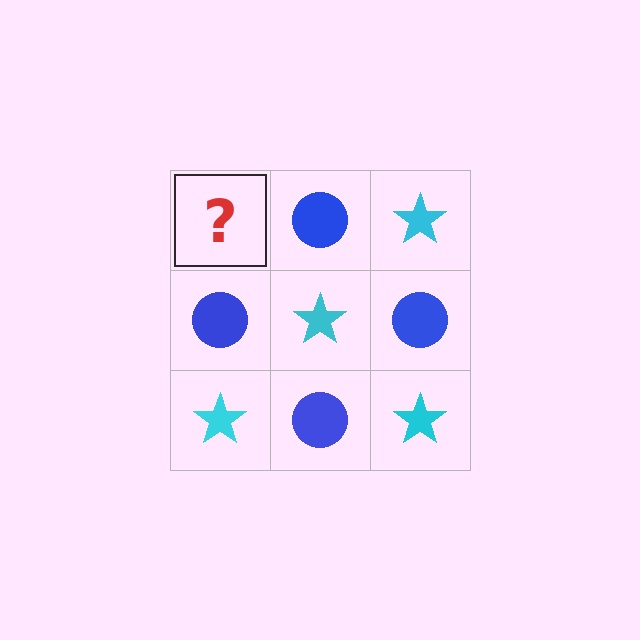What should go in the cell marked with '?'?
The missing cell should contain a cyan star.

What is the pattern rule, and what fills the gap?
The rule is that it alternates cyan star and blue circle in a checkerboard pattern. The gap should be filled with a cyan star.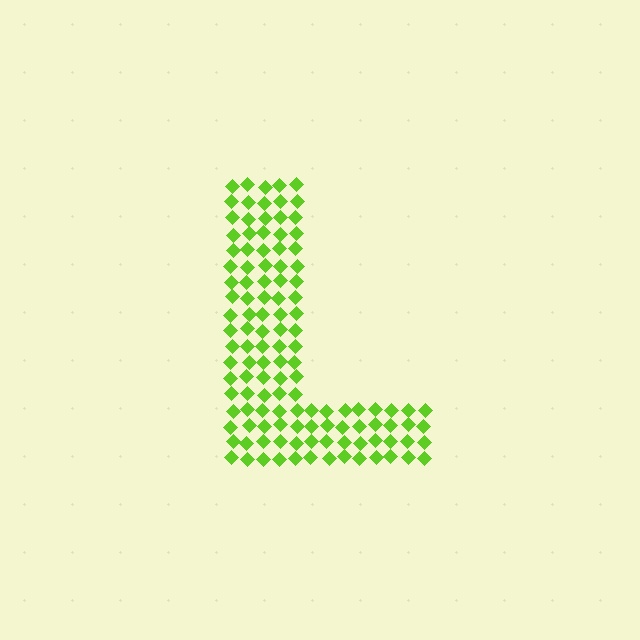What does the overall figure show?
The overall figure shows the letter L.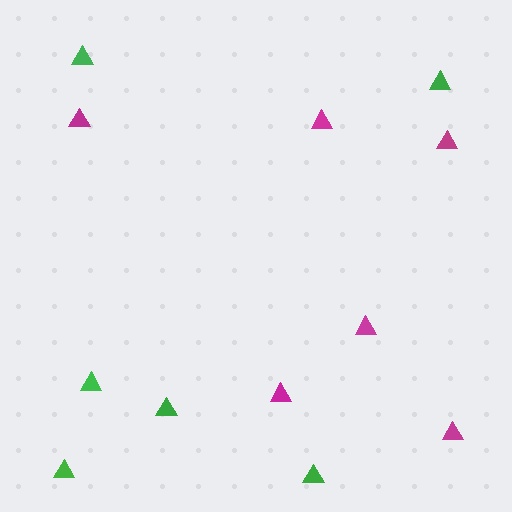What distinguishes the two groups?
There are 2 groups: one group of green triangles (6) and one group of magenta triangles (6).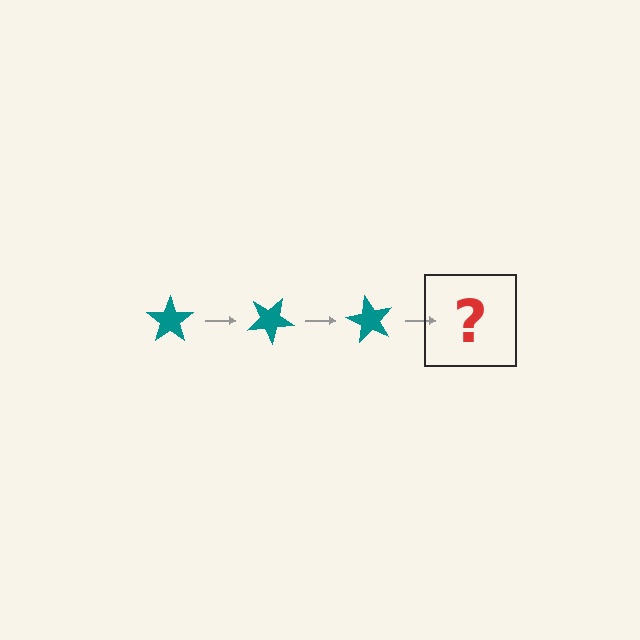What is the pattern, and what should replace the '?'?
The pattern is that the star rotates 30 degrees each step. The '?' should be a teal star rotated 90 degrees.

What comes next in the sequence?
The next element should be a teal star rotated 90 degrees.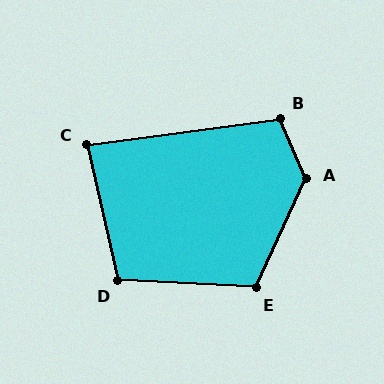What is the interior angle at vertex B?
Approximately 105 degrees (obtuse).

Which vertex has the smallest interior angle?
C, at approximately 85 degrees.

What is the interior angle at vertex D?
Approximately 106 degrees (obtuse).